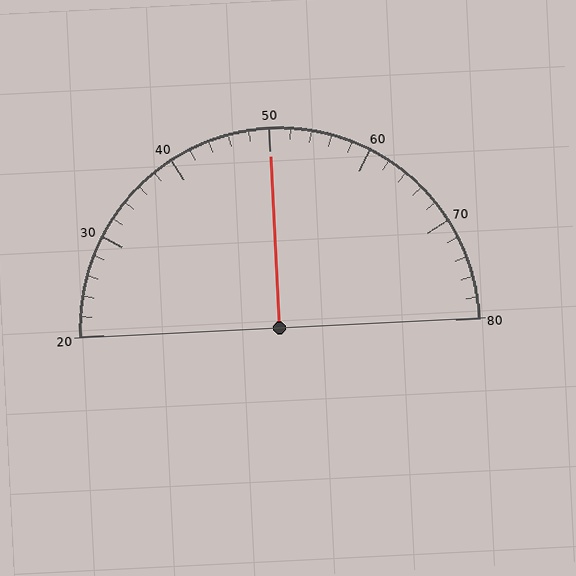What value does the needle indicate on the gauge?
The needle indicates approximately 50.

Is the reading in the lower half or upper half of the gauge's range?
The reading is in the upper half of the range (20 to 80).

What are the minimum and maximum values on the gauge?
The gauge ranges from 20 to 80.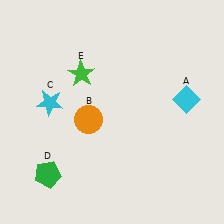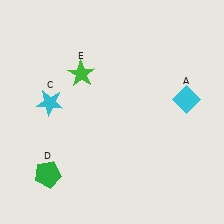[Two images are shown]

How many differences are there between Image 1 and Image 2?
There is 1 difference between the two images.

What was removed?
The orange circle (B) was removed in Image 2.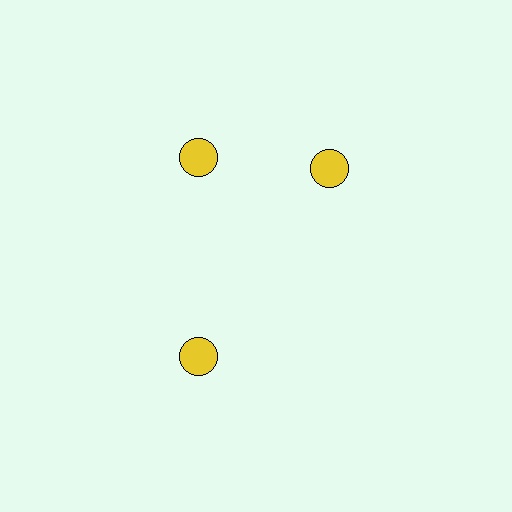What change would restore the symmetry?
The symmetry would be restored by rotating it back into even spacing with its neighbors so that all 3 circles sit at equal angles and equal distance from the center.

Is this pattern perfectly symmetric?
No. The 3 yellow circles are arranged in a ring, but one element near the 3 o'clock position is rotated out of alignment along the ring, breaking the 3-fold rotational symmetry.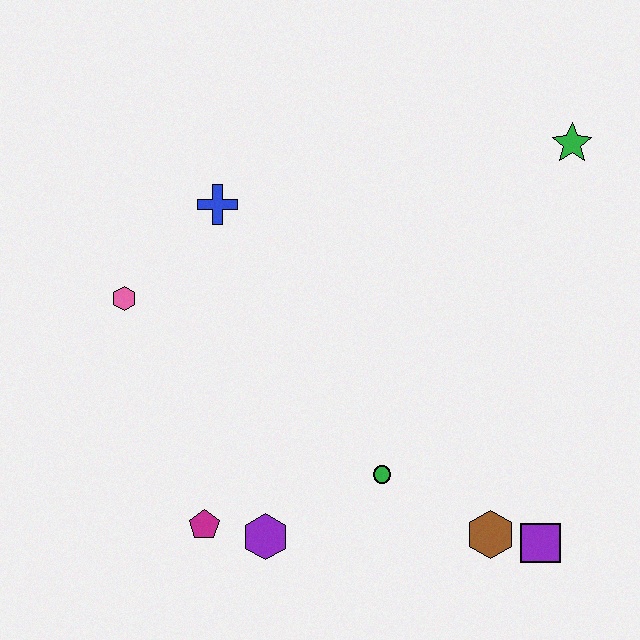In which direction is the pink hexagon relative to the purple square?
The pink hexagon is to the left of the purple square.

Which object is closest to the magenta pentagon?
The purple hexagon is closest to the magenta pentagon.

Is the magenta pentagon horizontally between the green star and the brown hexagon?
No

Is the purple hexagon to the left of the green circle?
Yes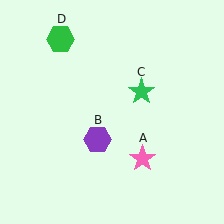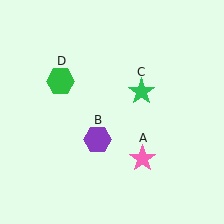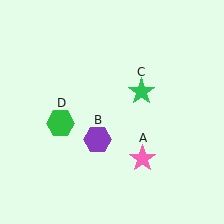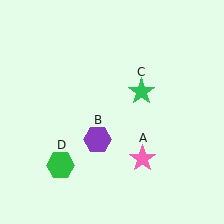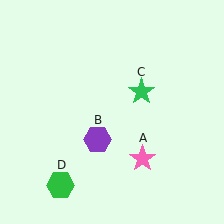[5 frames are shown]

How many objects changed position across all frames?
1 object changed position: green hexagon (object D).